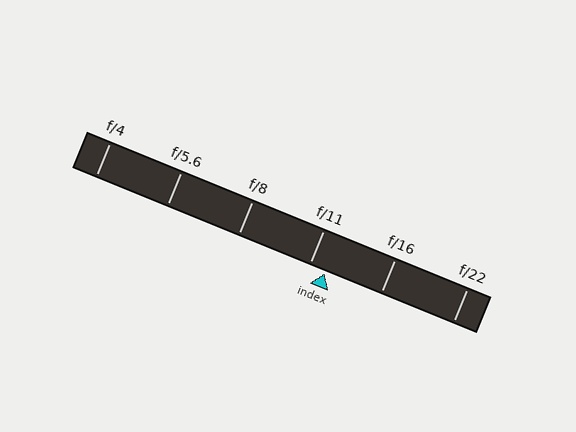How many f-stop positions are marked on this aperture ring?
There are 6 f-stop positions marked.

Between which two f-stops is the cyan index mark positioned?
The index mark is between f/11 and f/16.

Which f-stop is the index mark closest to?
The index mark is closest to f/11.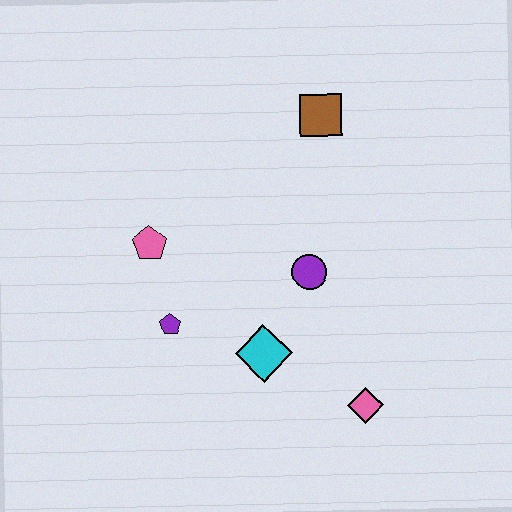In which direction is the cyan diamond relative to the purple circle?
The cyan diamond is below the purple circle.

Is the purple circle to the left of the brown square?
Yes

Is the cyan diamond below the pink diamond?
No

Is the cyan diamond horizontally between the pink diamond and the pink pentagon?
Yes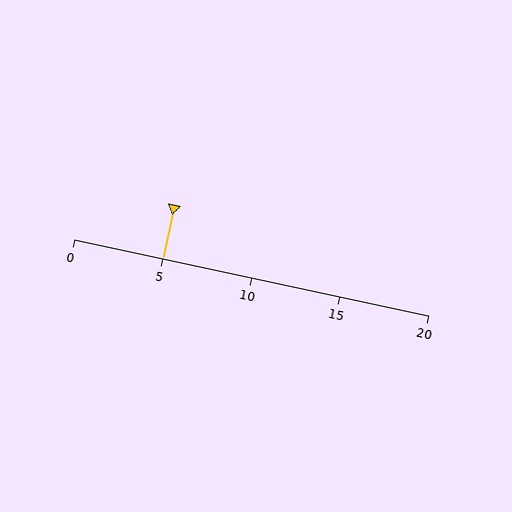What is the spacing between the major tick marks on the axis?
The major ticks are spaced 5 apart.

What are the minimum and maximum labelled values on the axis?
The axis runs from 0 to 20.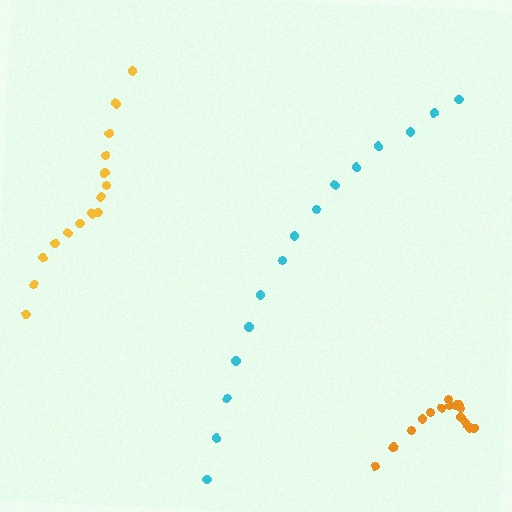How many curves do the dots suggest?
There are 3 distinct paths.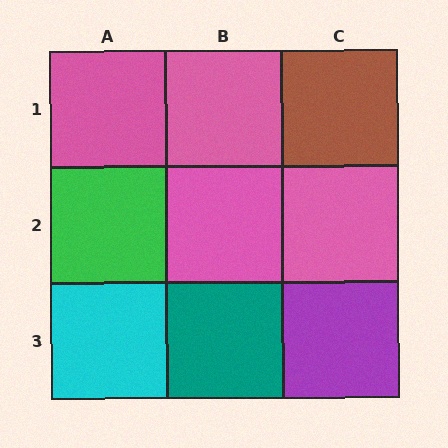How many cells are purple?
1 cell is purple.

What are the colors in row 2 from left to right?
Green, pink, pink.